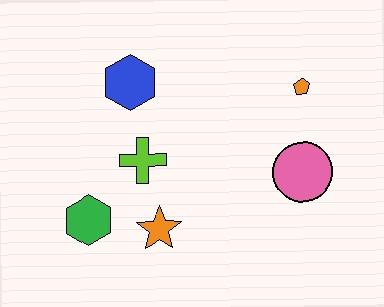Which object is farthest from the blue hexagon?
The pink circle is farthest from the blue hexagon.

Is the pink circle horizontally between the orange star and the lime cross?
No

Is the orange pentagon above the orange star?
Yes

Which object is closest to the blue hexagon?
The lime cross is closest to the blue hexagon.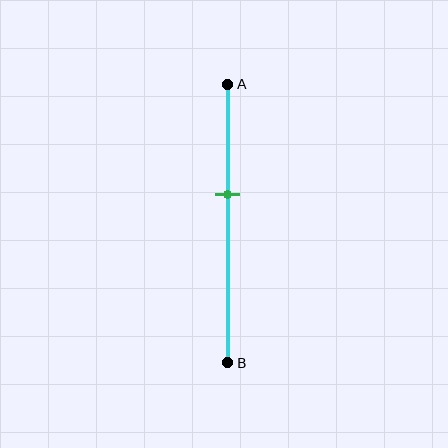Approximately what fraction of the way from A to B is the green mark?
The green mark is approximately 40% of the way from A to B.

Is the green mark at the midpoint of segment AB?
No, the mark is at about 40% from A, not at the 50% midpoint.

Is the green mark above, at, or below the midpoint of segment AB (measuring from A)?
The green mark is above the midpoint of segment AB.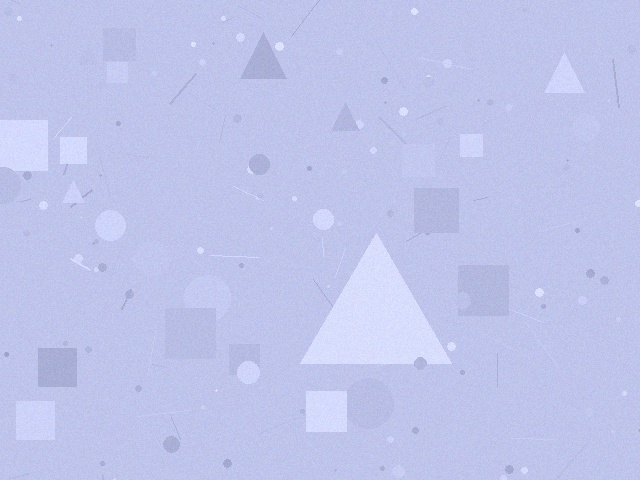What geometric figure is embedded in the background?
A triangle is embedded in the background.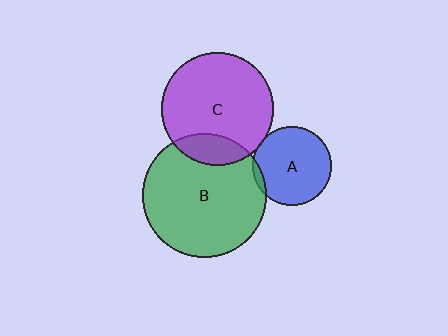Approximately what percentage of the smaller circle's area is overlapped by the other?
Approximately 5%.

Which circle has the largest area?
Circle B (green).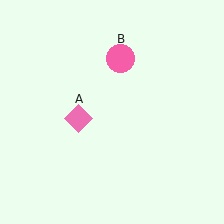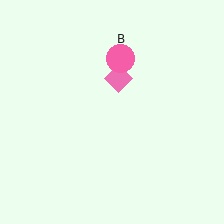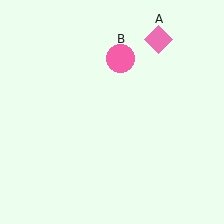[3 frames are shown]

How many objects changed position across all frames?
1 object changed position: pink diamond (object A).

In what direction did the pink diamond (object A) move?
The pink diamond (object A) moved up and to the right.